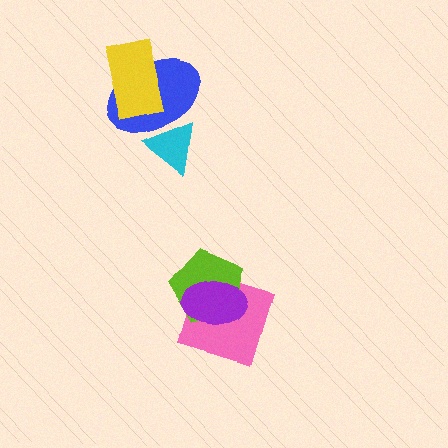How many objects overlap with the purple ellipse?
2 objects overlap with the purple ellipse.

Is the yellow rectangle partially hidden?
No, no other shape covers it.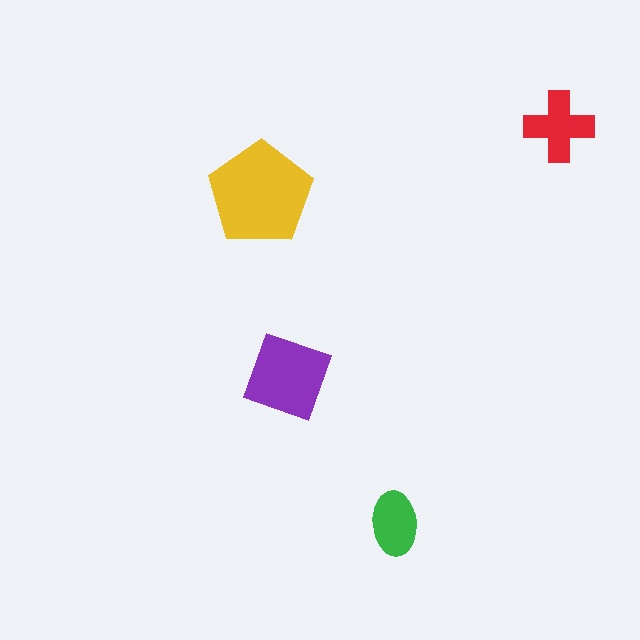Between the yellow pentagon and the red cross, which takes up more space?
The yellow pentagon.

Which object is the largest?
The yellow pentagon.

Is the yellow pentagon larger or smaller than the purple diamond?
Larger.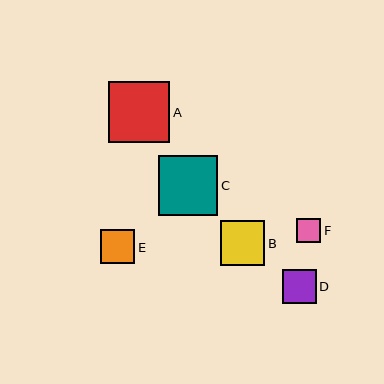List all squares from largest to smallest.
From largest to smallest: A, C, B, E, D, F.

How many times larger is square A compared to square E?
Square A is approximately 1.8 times the size of square E.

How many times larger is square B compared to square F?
Square B is approximately 1.9 times the size of square F.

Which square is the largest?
Square A is the largest with a size of approximately 61 pixels.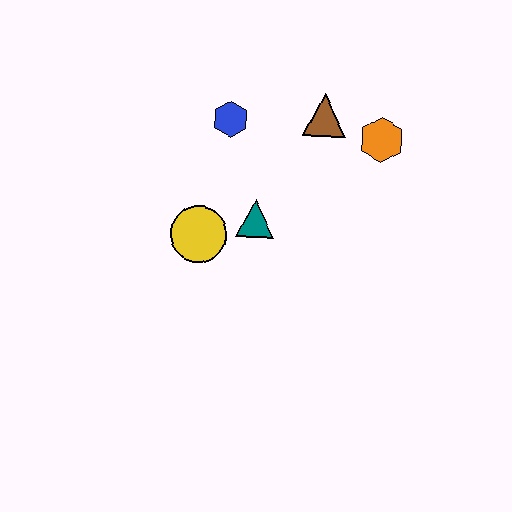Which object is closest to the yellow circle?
The teal triangle is closest to the yellow circle.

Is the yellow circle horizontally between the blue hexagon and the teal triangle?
No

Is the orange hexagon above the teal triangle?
Yes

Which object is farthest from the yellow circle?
The orange hexagon is farthest from the yellow circle.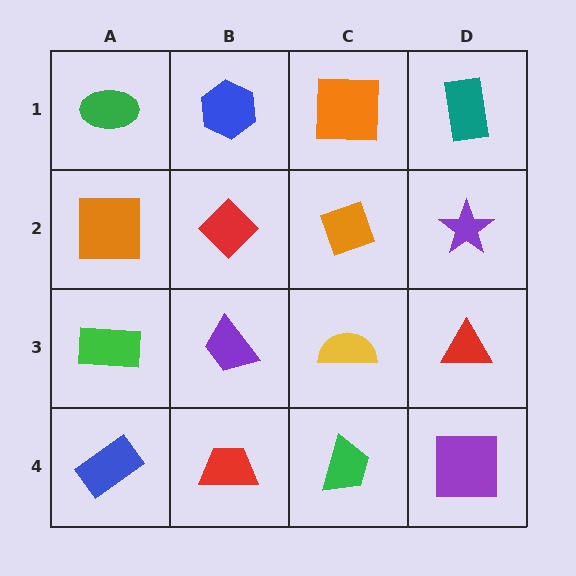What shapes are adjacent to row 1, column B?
A red diamond (row 2, column B), a green ellipse (row 1, column A), an orange square (row 1, column C).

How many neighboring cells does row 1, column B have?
3.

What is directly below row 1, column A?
An orange square.